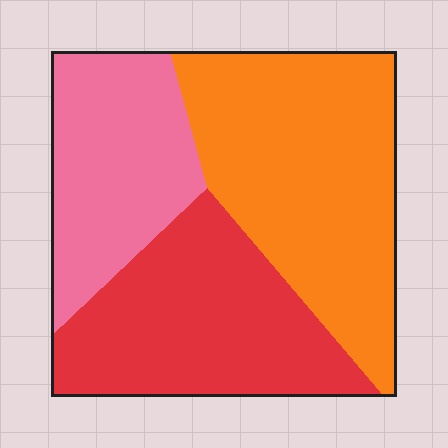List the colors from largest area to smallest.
From largest to smallest: orange, red, pink.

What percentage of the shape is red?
Red takes up about one third (1/3) of the shape.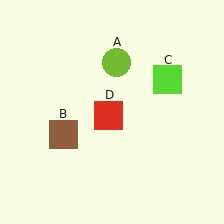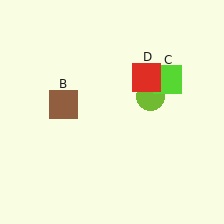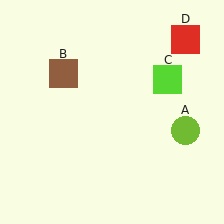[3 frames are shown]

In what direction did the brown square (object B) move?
The brown square (object B) moved up.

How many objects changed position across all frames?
3 objects changed position: lime circle (object A), brown square (object B), red square (object D).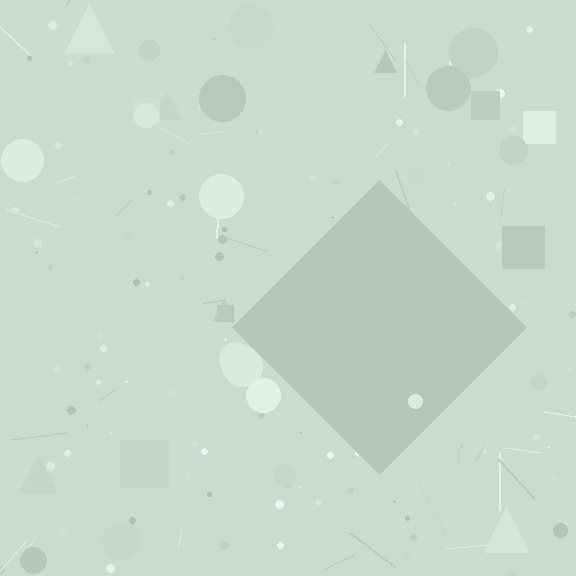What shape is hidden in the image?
A diamond is hidden in the image.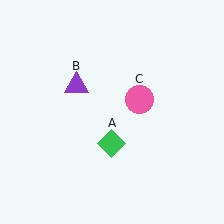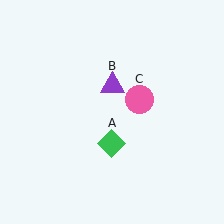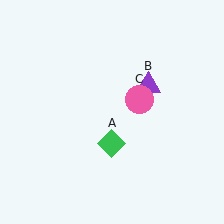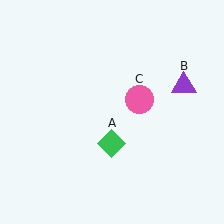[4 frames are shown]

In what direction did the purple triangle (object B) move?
The purple triangle (object B) moved right.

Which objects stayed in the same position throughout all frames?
Green diamond (object A) and pink circle (object C) remained stationary.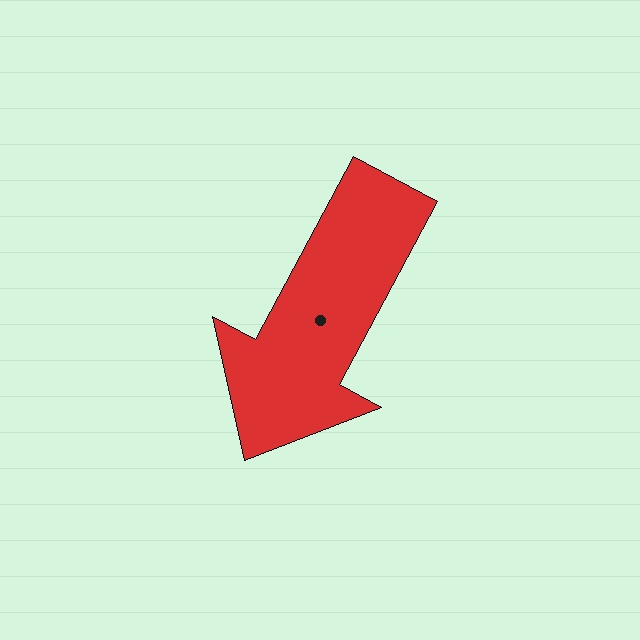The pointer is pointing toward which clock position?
Roughly 7 o'clock.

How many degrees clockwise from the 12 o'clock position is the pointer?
Approximately 208 degrees.